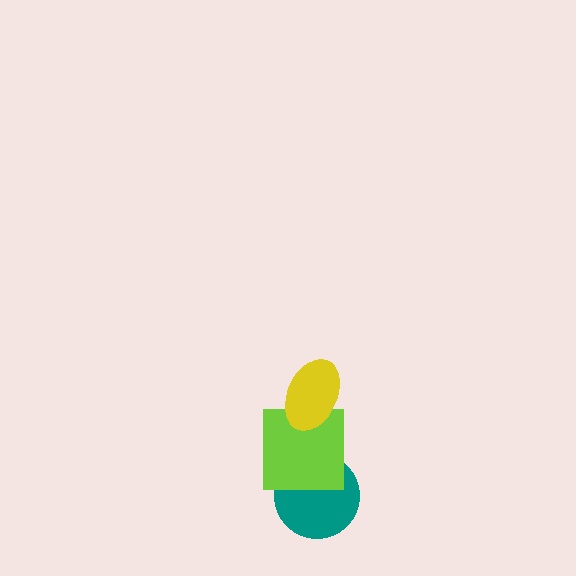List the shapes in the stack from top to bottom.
From top to bottom: the yellow ellipse, the lime square, the teal circle.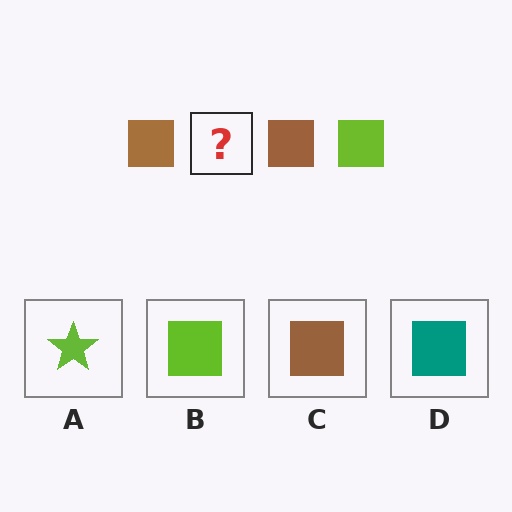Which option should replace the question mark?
Option B.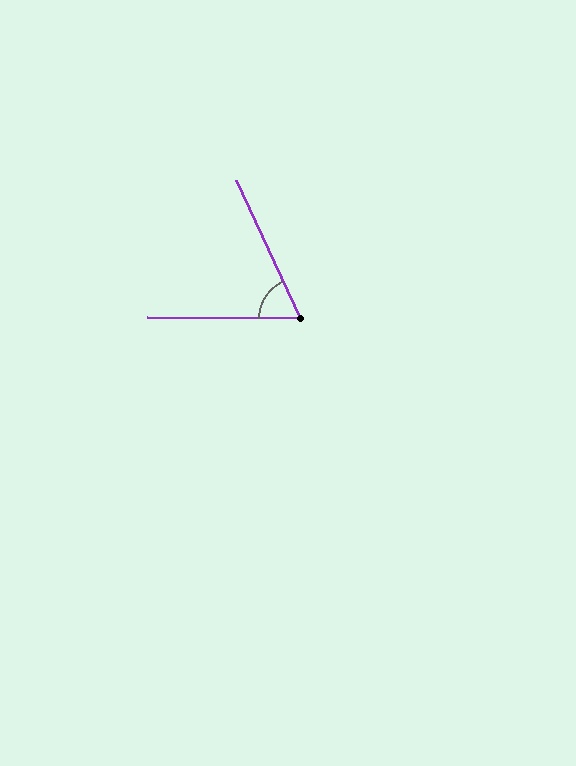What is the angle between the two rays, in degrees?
Approximately 64 degrees.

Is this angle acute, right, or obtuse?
It is acute.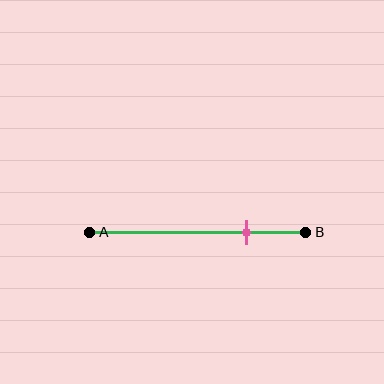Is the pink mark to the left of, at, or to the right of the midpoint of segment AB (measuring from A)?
The pink mark is to the right of the midpoint of segment AB.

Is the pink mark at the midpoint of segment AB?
No, the mark is at about 75% from A, not at the 50% midpoint.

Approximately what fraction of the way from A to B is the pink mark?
The pink mark is approximately 75% of the way from A to B.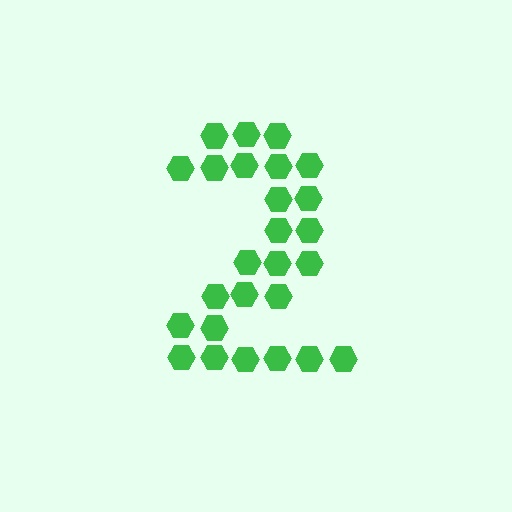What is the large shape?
The large shape is the digit 2.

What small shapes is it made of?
It is made of small hexagons.